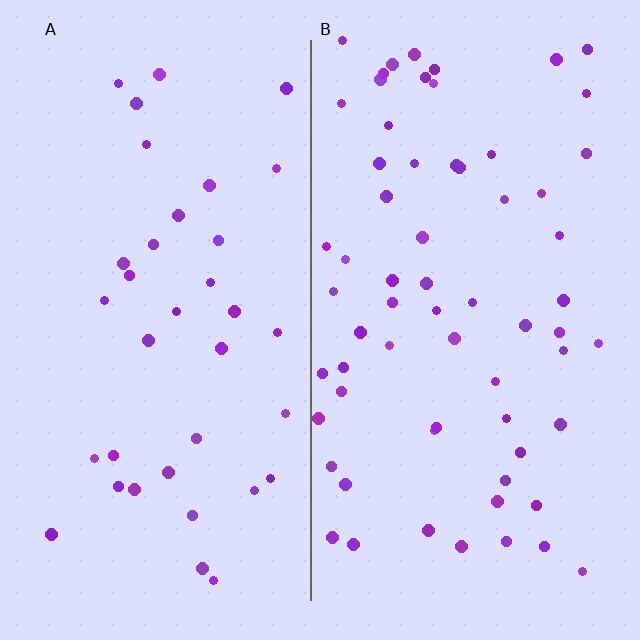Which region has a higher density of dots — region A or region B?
B (the right).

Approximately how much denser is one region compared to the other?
Approximately 1.8× — region B over region A.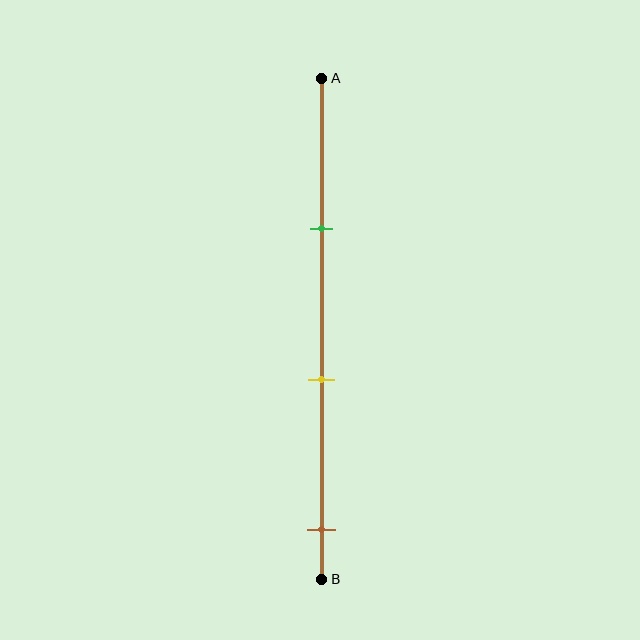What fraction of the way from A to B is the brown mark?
The brown mark is approximately 90% (0.9) of the way from A to B.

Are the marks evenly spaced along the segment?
Yes, the marks are approximately evenly spaced.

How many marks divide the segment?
There are 3 marks dividing the segment.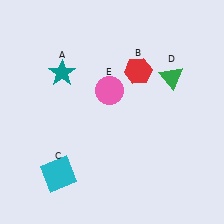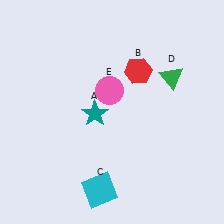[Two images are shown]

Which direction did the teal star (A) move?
The teal star (A) moved down.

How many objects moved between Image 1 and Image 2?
2 objects moved between the two images.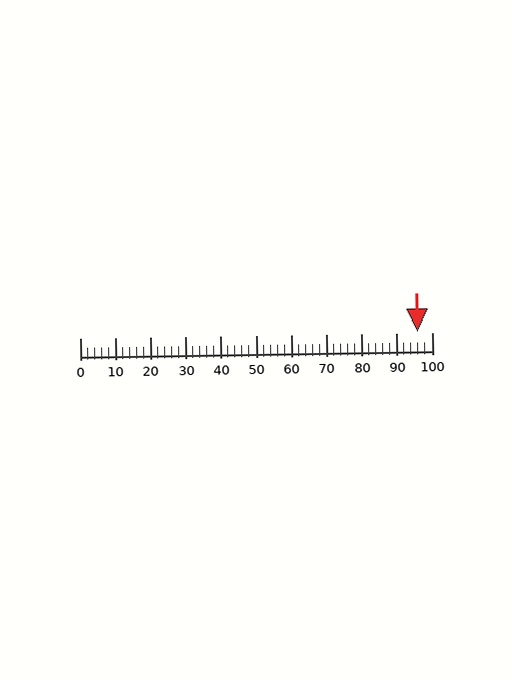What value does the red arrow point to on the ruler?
The red arrow points to approximately 96.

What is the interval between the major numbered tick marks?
The major tick marks are spaced 10 units apart.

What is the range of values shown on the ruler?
The ruler shows values from 0 to 100.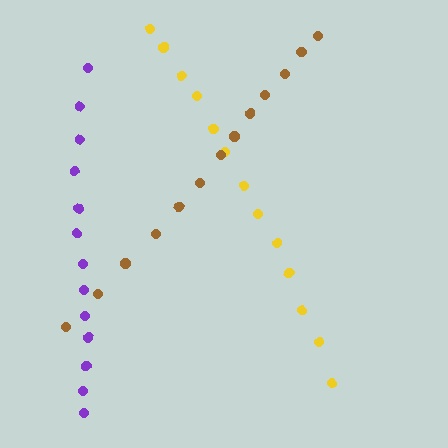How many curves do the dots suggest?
There are 3 distinct paths.